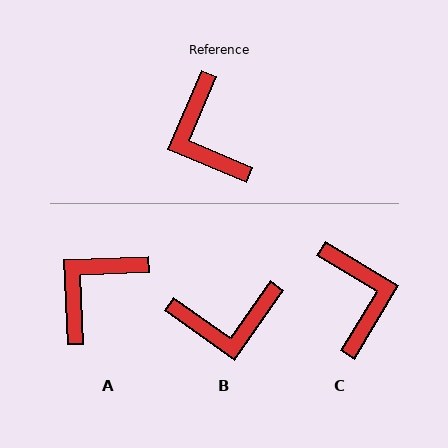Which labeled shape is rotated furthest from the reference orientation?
C, about 172 degrees away.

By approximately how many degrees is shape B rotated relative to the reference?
Approximately 78 degrees counter-clockwise.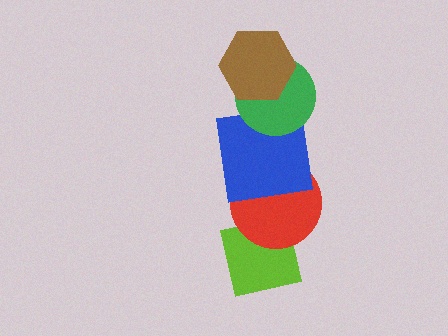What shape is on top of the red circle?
The blue square is on top of the red circle.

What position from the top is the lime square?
The lime square is 5th from the top.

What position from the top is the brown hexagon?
The brown hexagon is 1st from the top.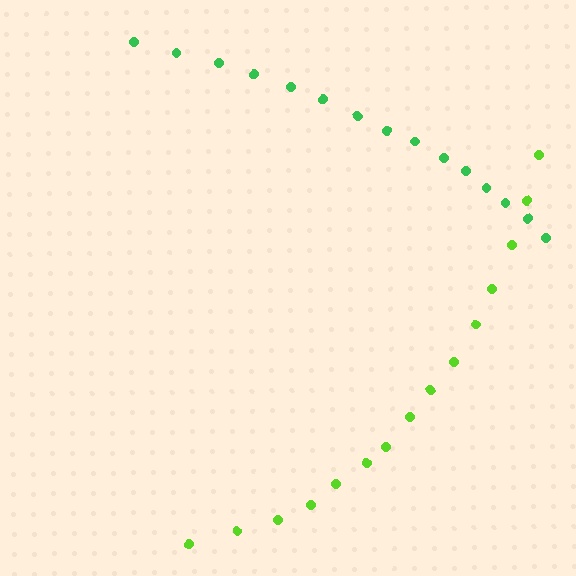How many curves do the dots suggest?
There are 2 distinct paths.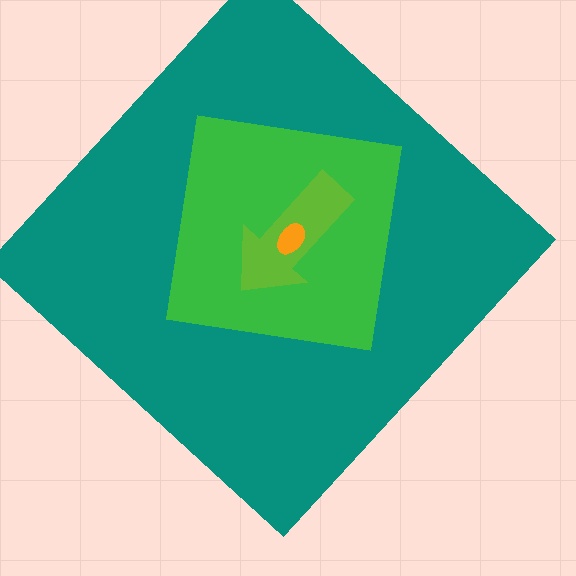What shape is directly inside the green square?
The lime arrow.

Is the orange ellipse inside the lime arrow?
Yes.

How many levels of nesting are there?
4.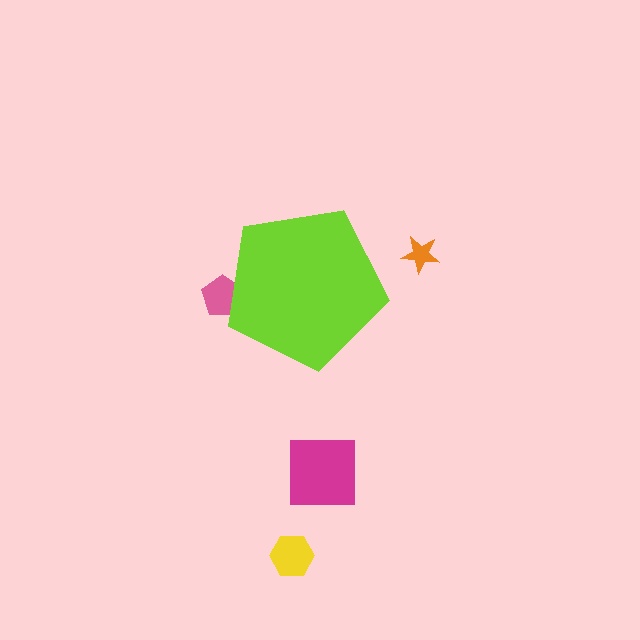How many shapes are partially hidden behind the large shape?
1 shape is partially hidden.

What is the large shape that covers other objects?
A lime pentagon.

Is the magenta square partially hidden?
No, the magenta square is fully visible.